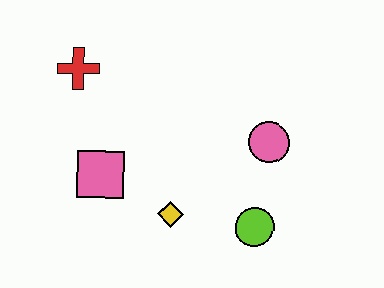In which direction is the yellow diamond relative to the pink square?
The yellow diamond is to the right of the pink square.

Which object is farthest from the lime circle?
The red cross is farthest from the lime circle.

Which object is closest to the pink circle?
The lime circle is closest to the pink circle.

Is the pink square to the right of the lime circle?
No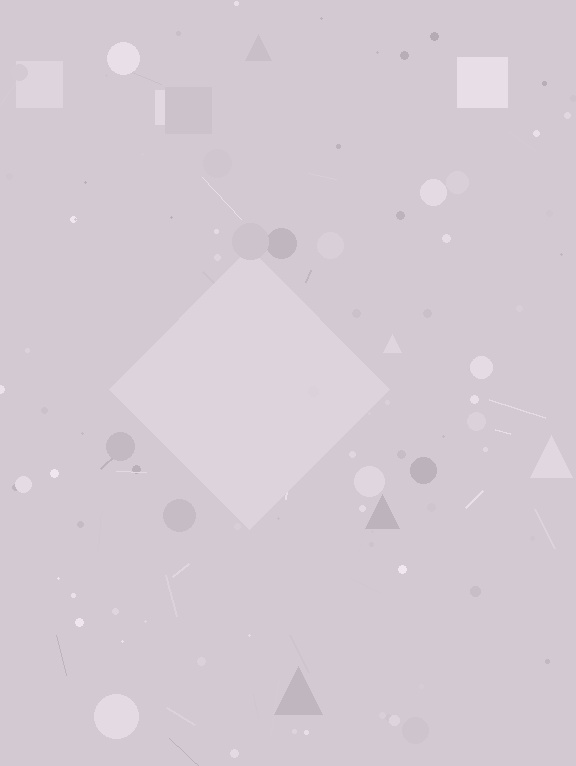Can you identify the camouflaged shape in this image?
The camouflaged shape is a diamond.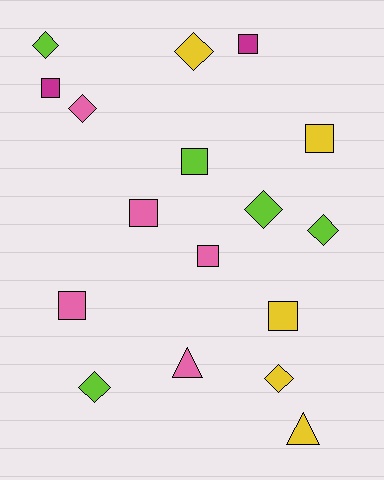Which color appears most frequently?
Pink, with 5 objects.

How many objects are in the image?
There are 17 objects.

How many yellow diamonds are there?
There are 2 yellow diamonds.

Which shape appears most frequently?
Square, with 8 objects.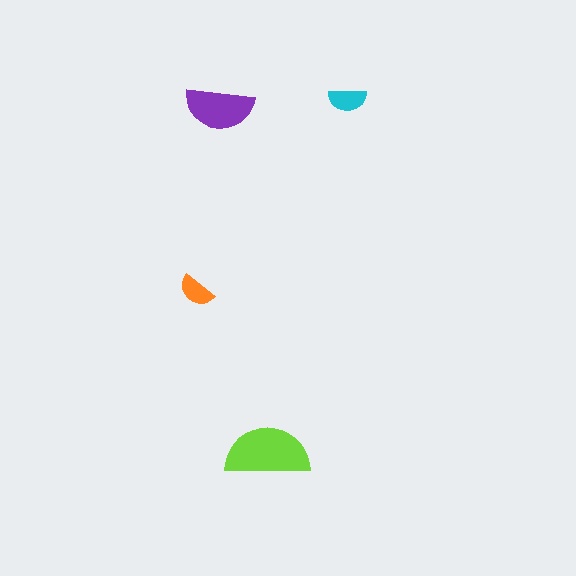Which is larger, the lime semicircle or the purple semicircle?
The lime one.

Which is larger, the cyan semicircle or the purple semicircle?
The purple one.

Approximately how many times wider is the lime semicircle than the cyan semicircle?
About 2 times wider.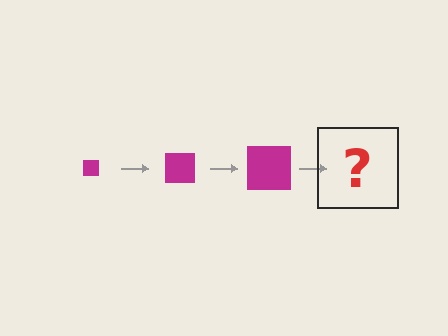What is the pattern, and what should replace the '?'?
The pattern is that the square gets progressively larger each step. The '?' should be a magenta square, larger than the previous one.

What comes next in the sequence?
The next element should be a magenta square, larger than the previous one.